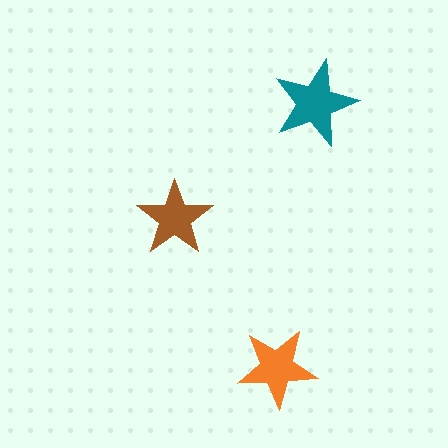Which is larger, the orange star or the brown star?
The orange one.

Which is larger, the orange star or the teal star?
The teal one.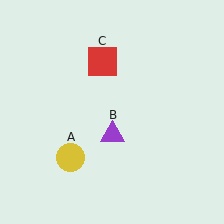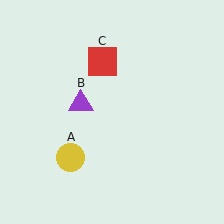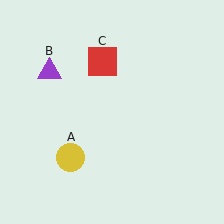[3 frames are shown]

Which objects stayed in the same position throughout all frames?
Yellow circle (object A) and red square (object C) remained stationary.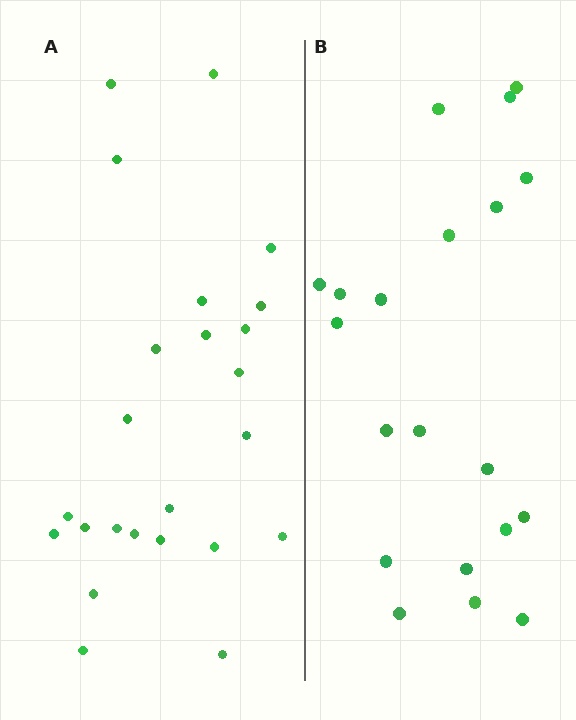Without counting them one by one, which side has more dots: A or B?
Region A (the left region) has more dots.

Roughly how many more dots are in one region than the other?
Region A has about 4 more dots than region B.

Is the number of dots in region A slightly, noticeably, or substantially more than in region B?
Region A has only slightly more — the two regions are fairly close. The ratio is roughly 1.2 to 1.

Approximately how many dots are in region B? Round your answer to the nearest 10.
About 20 dots.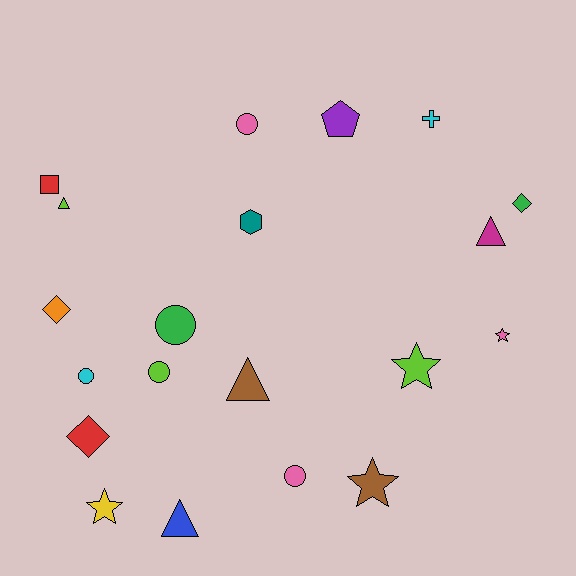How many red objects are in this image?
There are 2 red objects.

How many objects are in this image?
There are 20 objects.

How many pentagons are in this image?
There is 1 pentagon.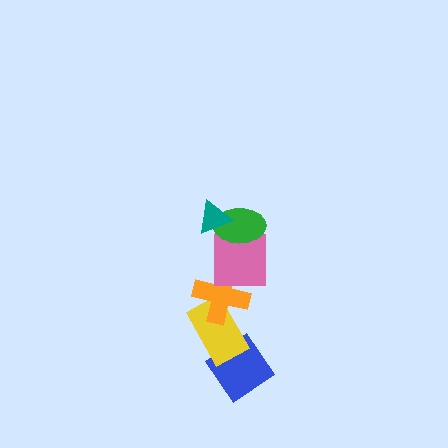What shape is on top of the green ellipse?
The teal triangle is on top of the green ellipse.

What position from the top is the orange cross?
The orange cross is 4th from the top.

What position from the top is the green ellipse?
The green ellipse is 2nd from the top.